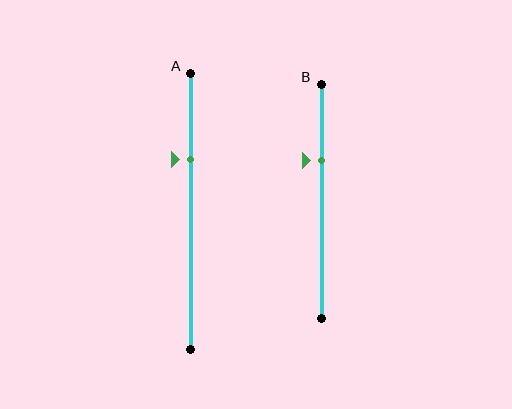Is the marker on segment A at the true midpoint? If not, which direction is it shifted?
No, the marker on segment A is shifted upward by about 19% of the segment length.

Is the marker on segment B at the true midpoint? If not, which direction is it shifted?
No, the marker on segment B is shifted upward by about 18% of the segment length.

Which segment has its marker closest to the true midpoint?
Segment B has its marker closest to the true midpoint.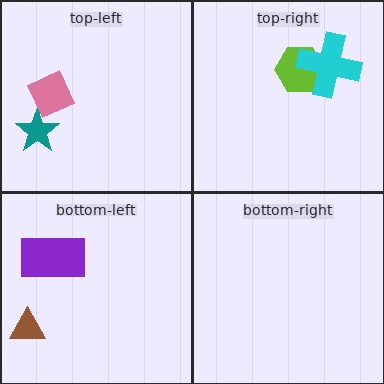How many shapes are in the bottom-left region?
2.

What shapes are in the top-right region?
The lime hexagon, the cyan cross.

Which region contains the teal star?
The top-left region.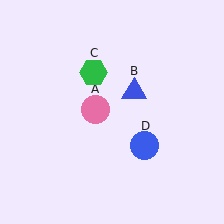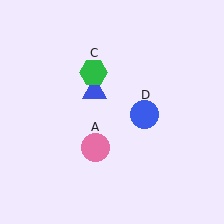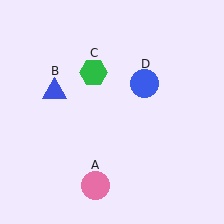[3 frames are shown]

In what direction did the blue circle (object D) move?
The blue circle (object D) moved up.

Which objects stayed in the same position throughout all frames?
Green hexagon (object C) remained stationary.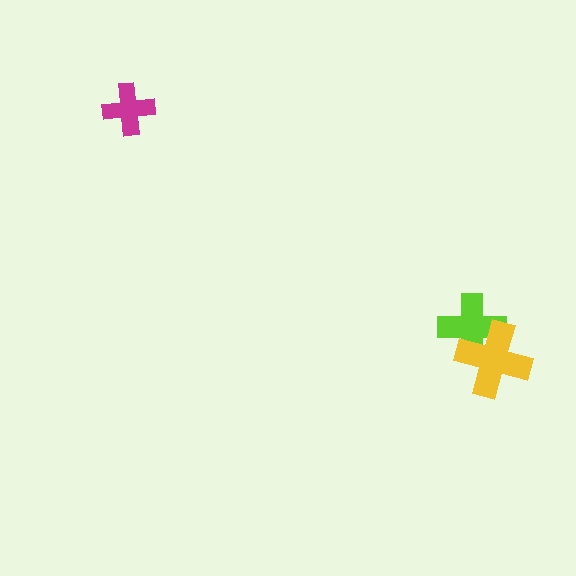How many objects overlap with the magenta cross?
0 objects overlap with the magenta cross.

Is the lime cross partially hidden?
Yes, it is partially covered by another shape.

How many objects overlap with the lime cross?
1 object overlaps with the lime cross.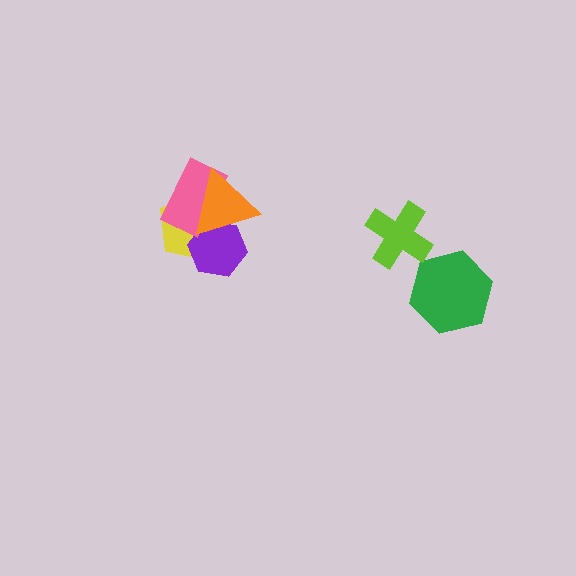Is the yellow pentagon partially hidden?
Yes, it is partially covered by another shape.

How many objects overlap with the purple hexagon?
3 objects overlap with the purple hexagon.